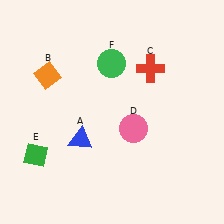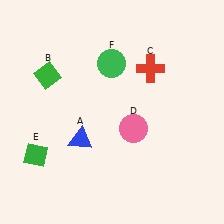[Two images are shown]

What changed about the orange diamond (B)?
In Image 1, B is orange. In Image 2, it changed to green.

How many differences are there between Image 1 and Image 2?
There is 1 difference between the two images.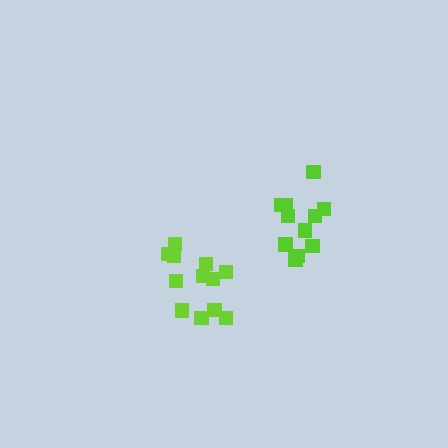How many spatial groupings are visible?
There are 2 spatial groupings.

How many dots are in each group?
Group 1: 12 dots, Group 2: 11 dots (23 total).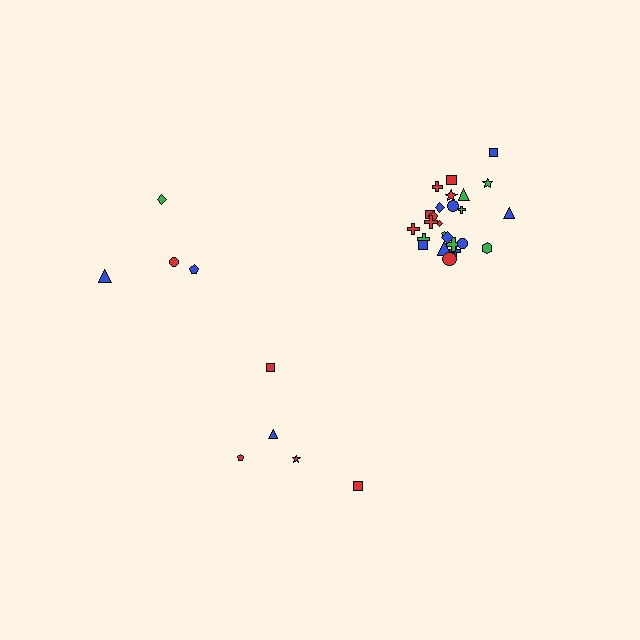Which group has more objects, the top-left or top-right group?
The top-right group.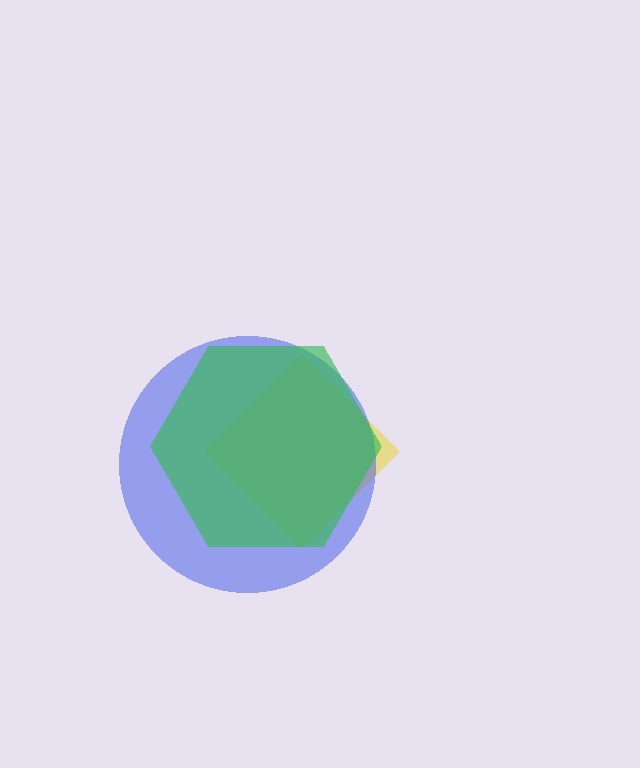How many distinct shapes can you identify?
There are 3 distinct shapes: a yellow diamond, a blue circle, a green hexagon.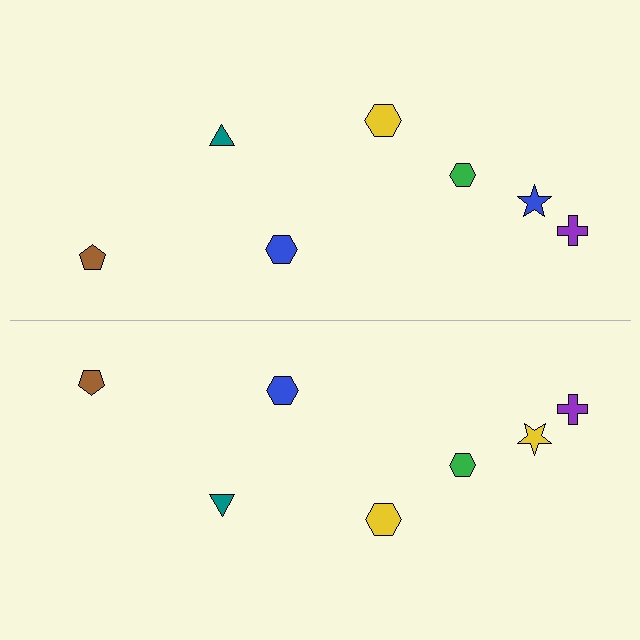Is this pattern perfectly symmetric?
No, the pattern is not perfectly symmetric. The yellow star on the bottom side breaks the symmetry — its mirror counterpart is blue.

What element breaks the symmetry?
The yellow star on the bottom side breaks the symmetry — its mirror counterpart is blue.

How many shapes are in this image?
There are 14 shapes in this image.